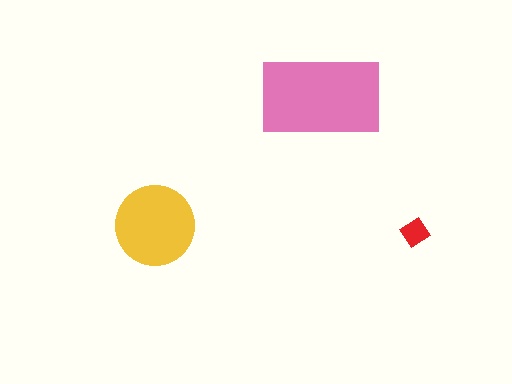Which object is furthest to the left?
The yellow circle is leftmost.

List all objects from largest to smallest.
The pink rectangle, the yellow circle, the red diamond.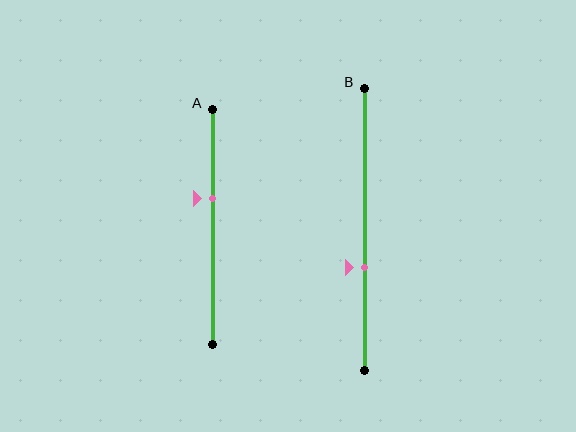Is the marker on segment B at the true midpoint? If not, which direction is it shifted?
No, the marker on segment B is shifted downward by about 13% of the segment length.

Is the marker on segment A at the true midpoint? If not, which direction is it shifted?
No, the marker on segment A is shifted upward by about 12% of the segment length.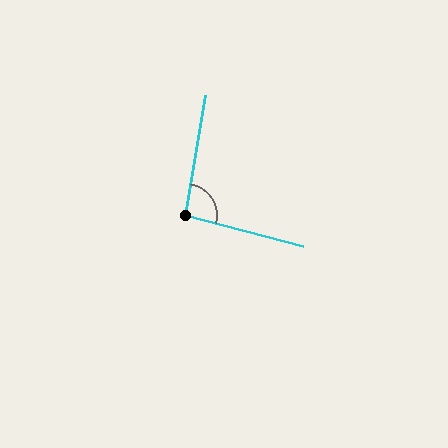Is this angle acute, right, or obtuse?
It is obtuse.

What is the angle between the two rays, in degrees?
Approximately 95 degrees.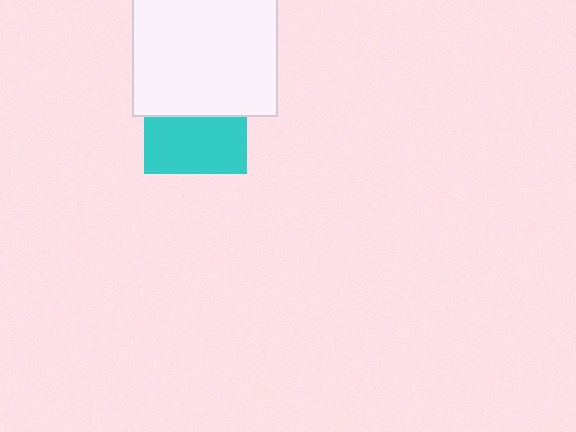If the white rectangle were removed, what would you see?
You would see the complete cyan square.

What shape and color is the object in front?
The object in front is a white rectangle.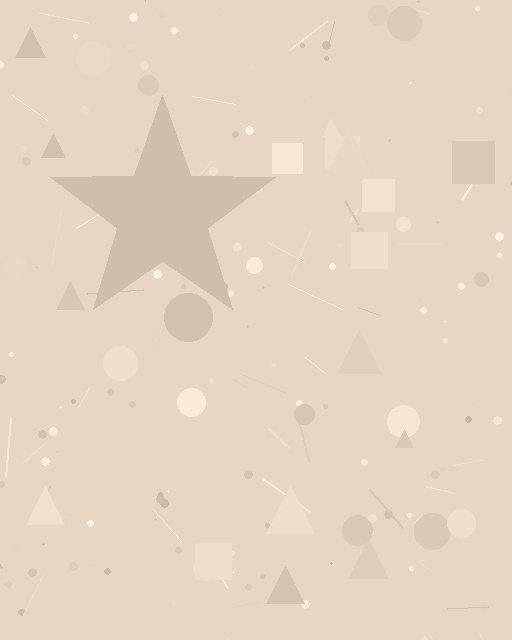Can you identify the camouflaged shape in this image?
The camouflaged shape is a star.